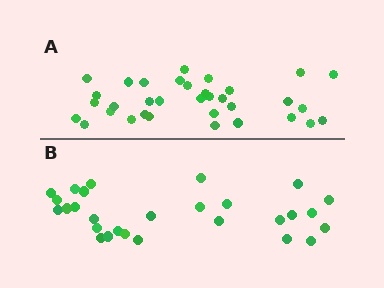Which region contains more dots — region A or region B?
Region A (the top region) has more dots.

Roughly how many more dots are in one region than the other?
Region A has about 6 more dots than region B.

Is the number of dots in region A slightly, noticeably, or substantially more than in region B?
Region A has only slightly more — the two regions are fairly close. The ratio is roughly 1.2 to 1.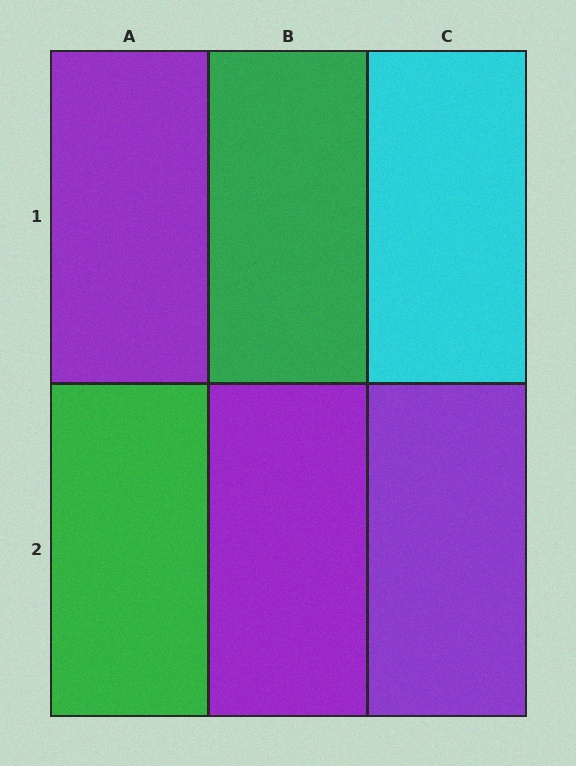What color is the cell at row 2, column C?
Purple.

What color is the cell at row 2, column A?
Green.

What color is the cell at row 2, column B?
Purple.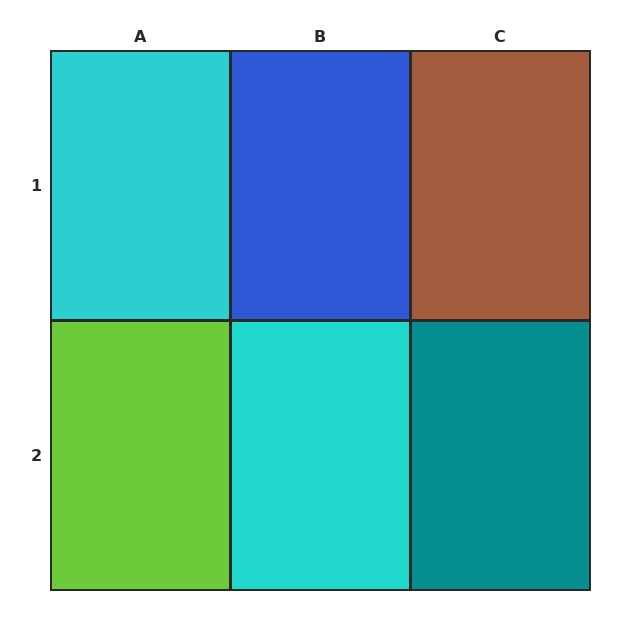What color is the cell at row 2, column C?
Teal.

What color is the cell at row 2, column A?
Lime.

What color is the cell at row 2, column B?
Cyan.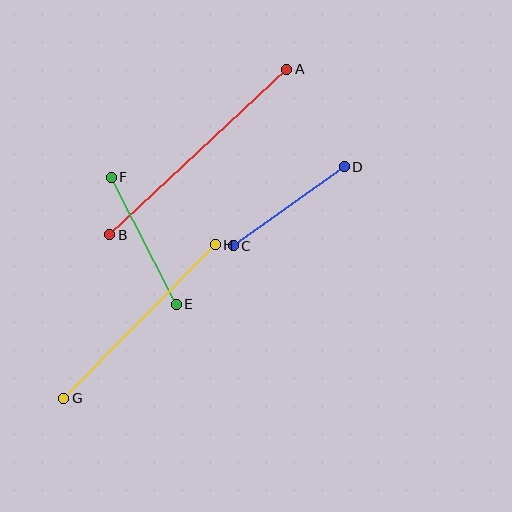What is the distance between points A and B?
The distance is approximately 242 pixels.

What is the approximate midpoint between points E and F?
The midpoint is at approximately (144, 241) pixels.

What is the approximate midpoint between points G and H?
The midpoint is at approximately (139, 322) pixels.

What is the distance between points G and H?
The distance is approximately 216 pixels.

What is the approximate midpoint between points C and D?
The midpoint is at approximately (289, 206) pixels.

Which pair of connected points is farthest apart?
Points A and B are farthest apart.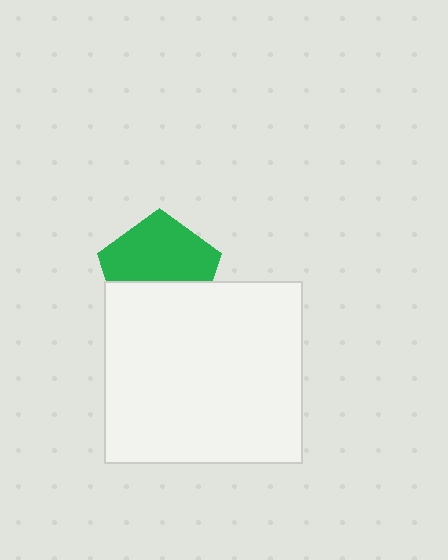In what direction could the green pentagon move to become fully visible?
The green pentagon could move up. That would shift it out from behind the white rectangle entirely.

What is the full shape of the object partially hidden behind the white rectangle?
The partially hidden object is a green pentagon.